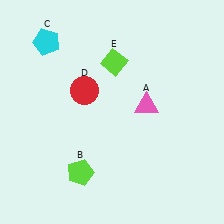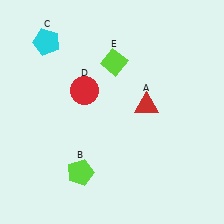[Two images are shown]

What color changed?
The triangle (A) changed from pink in Image 1 to red in Image 2.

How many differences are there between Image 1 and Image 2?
There is 1 difference between the two images.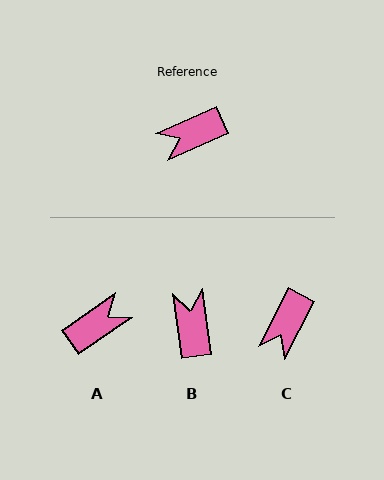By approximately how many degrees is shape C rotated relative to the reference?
Approximately 39 degrees counter-clockwise.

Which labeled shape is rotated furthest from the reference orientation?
A, about 169 degrees away.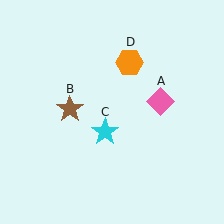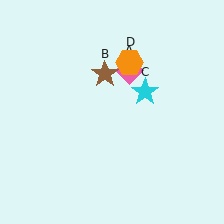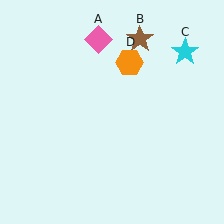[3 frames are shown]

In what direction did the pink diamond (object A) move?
The pink diamond (object A) moved up and to the left.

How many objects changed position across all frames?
3 objects changed position: pink diamond (object A), brown star (object B), cyan star (object C).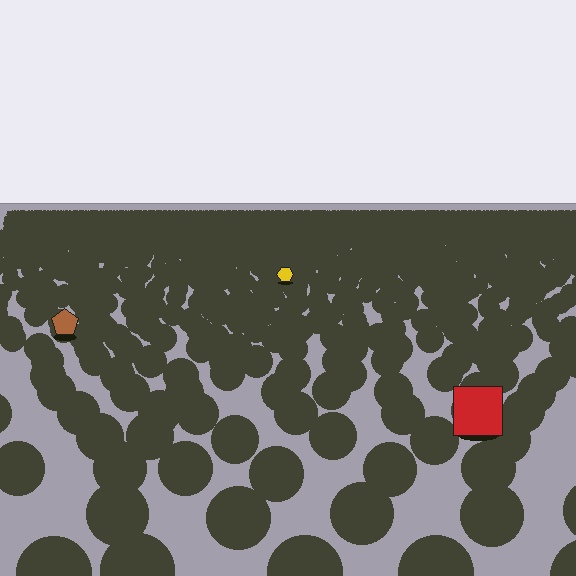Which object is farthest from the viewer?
The yellow hexagon is farthest from the viewer. It appears smaller and the ground texture around it is denser.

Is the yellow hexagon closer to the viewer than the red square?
No. The red square is closer — you can tell from the texture gradient: the ground texture is coarser near it.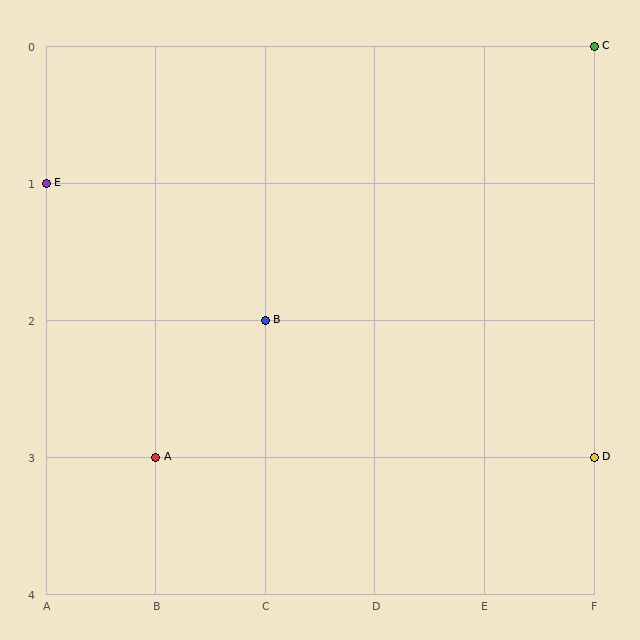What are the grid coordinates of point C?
Point C is at grid coordinates (F, 0).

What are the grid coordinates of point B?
Point B is at grid coordinates (C, 2).